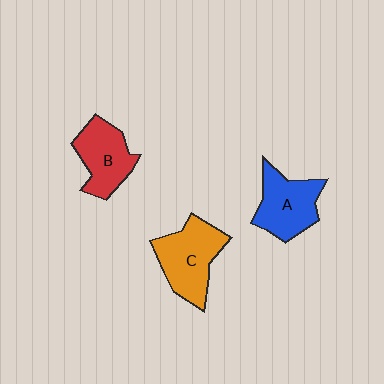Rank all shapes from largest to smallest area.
From largest to smallest: C (orange), A (blue), B (red).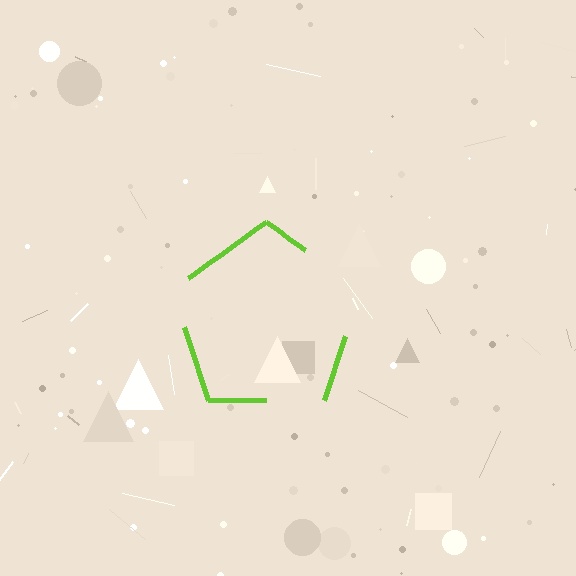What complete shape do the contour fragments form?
The contour fragments form a pentagon.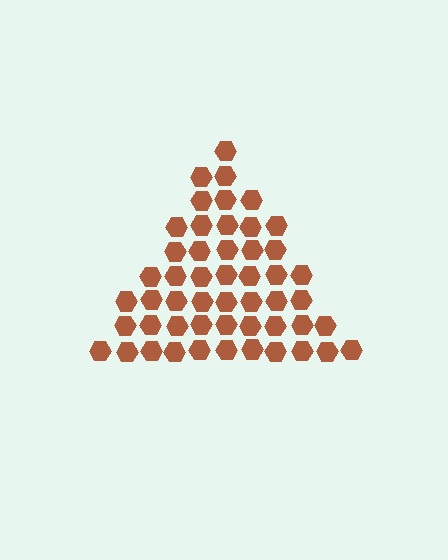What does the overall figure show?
The overall figure shows a triangle.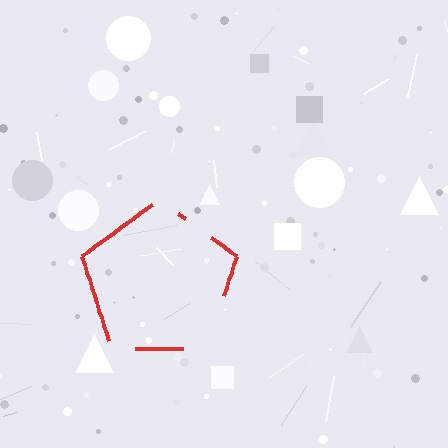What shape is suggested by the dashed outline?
The dashed outline suggests a pentagon.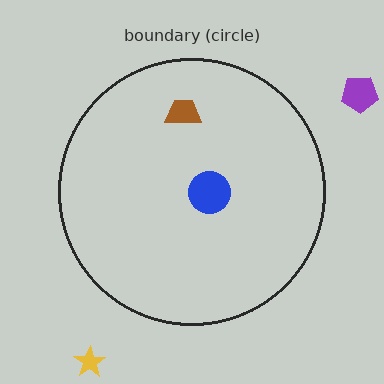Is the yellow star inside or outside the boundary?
Outside.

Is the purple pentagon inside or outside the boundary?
Outside.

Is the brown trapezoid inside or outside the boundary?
Inside.